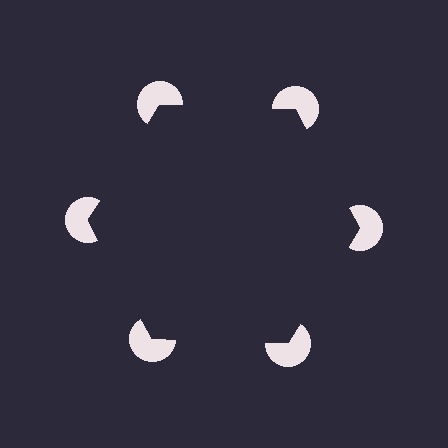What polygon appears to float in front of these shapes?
An illusory hexagon — its edges are inferred from the aligned wedge cuts in the pac-man discs, not physically drawn.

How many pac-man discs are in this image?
There are 6 — one at each vertex of the illusory hexagon.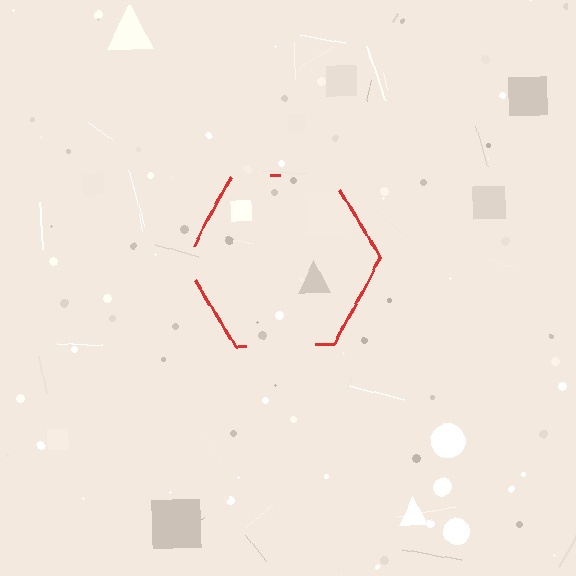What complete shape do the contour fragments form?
The contour fragments form a hexagon.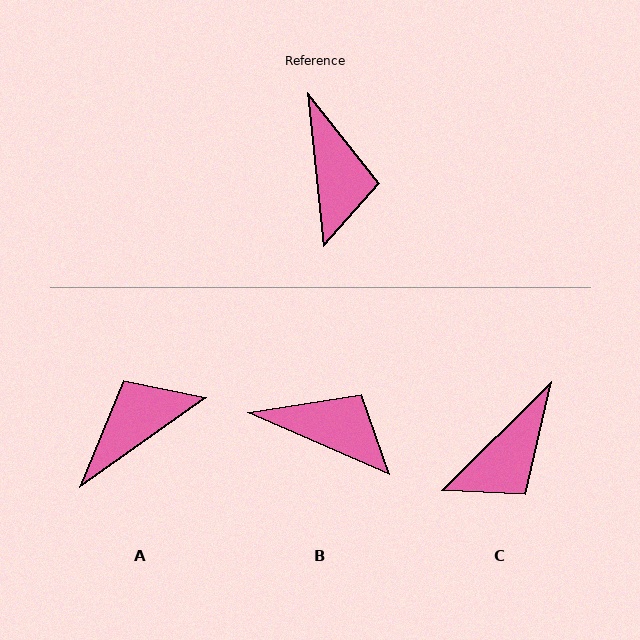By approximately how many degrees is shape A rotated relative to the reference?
Approximately 119 degrees counter-clockwise.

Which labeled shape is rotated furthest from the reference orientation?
A, about 119 degrees away.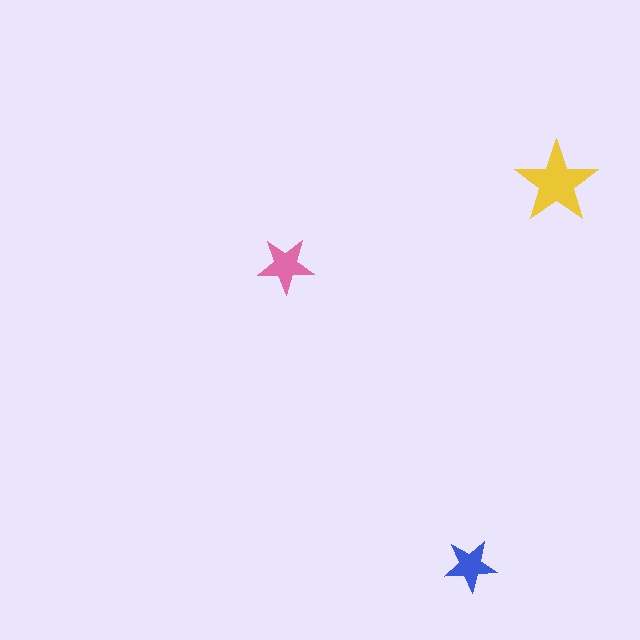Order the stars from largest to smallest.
the yellow one, the pink one, the blue one.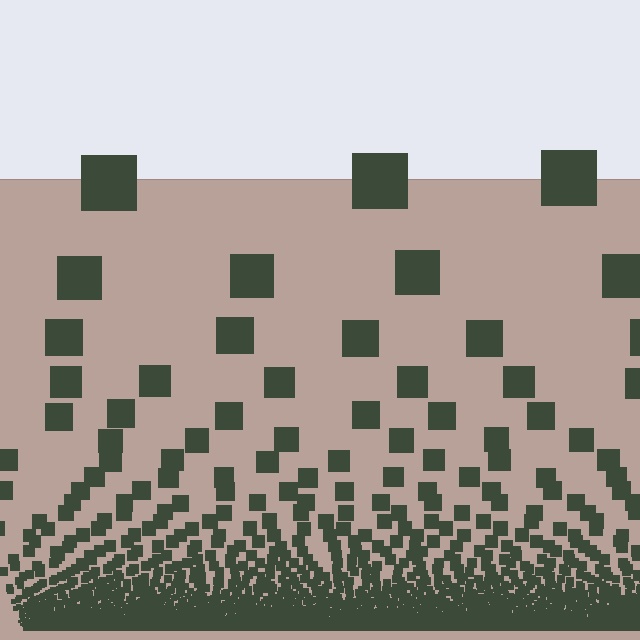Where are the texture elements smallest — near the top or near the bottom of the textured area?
Near the bottom.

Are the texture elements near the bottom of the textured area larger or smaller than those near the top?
Smaller. The gradient is inverted — elements near the bottom are smaller and denser.